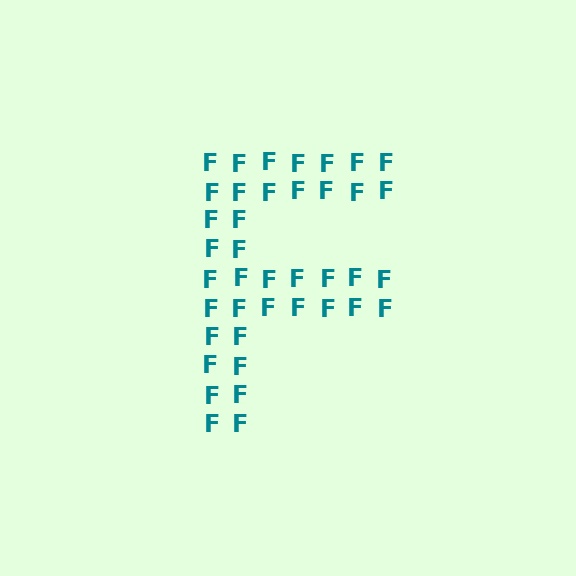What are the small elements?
The small elements are letter F's.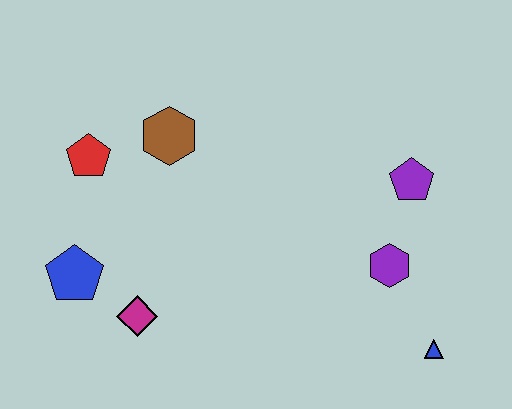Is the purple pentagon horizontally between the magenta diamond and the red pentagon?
No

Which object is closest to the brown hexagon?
The red pentagon is closest to the brown hexagon.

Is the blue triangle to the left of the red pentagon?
No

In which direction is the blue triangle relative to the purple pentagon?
The blue triangle is below the purple pentagon.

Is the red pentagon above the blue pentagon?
Yes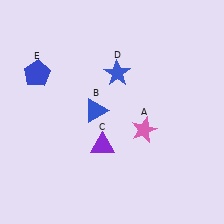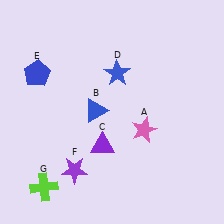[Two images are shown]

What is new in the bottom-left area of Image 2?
A lime cross (G) was added in the bottom-left area of Image 2.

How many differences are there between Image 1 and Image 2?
There are 2 differences between the two images.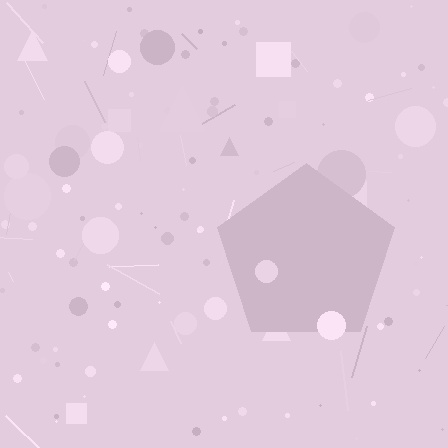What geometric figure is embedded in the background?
A pentagon is embedded in the background.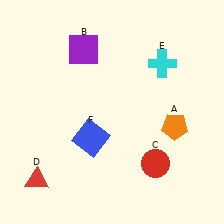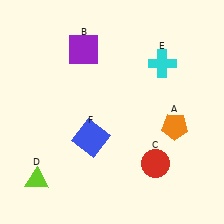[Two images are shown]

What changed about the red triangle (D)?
In Image 1, D is red. In Image 2, it changed to lime.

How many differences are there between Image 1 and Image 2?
There is 1 difference between the two images.